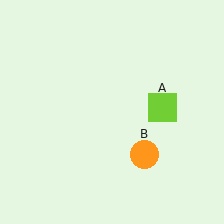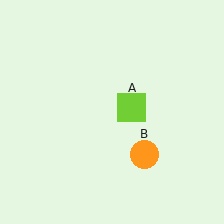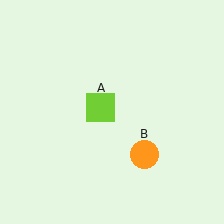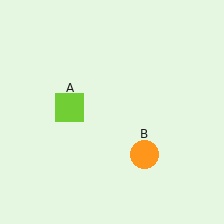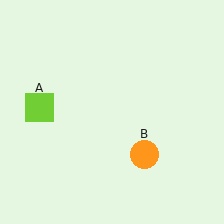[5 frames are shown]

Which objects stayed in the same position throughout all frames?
Orange circle (object B) remained stationary.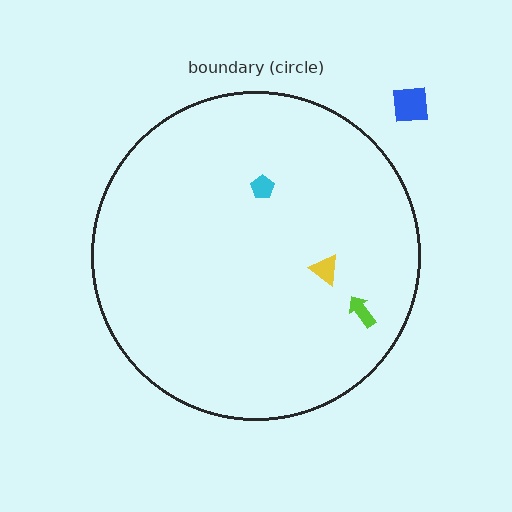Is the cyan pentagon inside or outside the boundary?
Inside.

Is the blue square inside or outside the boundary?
Outside.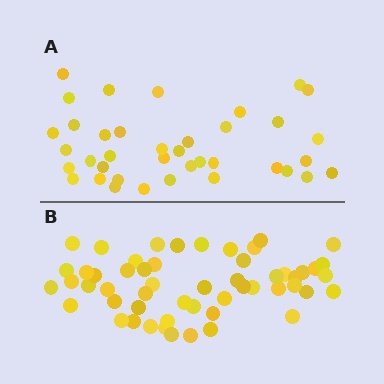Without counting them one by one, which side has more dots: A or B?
Region B (the bottom region) has more dots.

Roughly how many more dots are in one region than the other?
Region B has approximately 15 more dots than region A.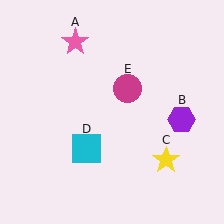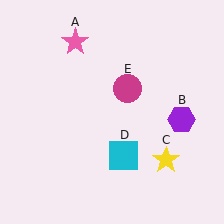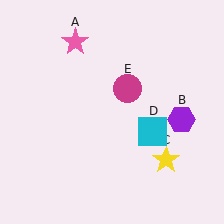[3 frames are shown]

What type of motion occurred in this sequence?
The cyan square (object D) rotated counterclockwise around the center of the scene.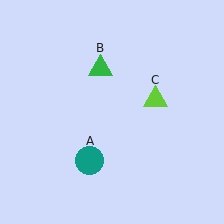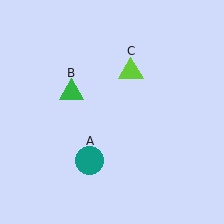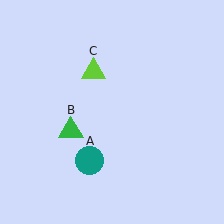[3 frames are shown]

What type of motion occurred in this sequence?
The green triangle (object B), lime triangle (object C) rotated counterclockwise around the center of the scene.